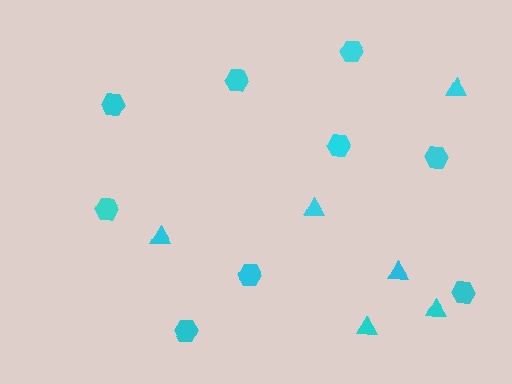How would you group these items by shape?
There are 2 groups: one group of triangles (6) and one group of hexagons (9).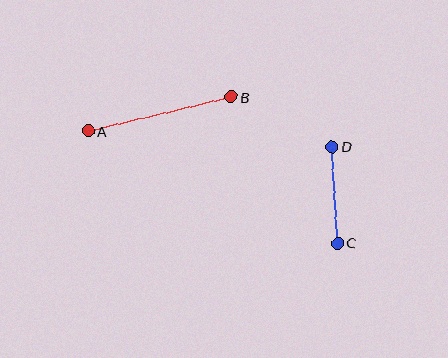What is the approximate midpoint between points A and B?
The midpoint is at approximately (160, 114) pixels.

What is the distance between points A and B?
The distance is approximately 147 pixels.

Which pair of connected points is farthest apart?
Points A and B are farthest apart.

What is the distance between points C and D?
The distance is approximately 97 pixels.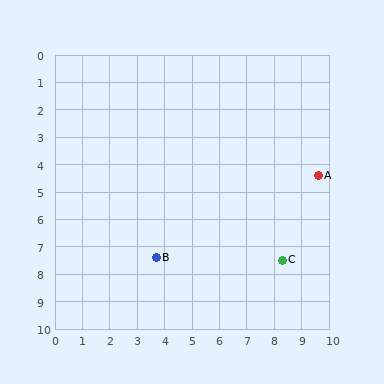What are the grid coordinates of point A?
Point A is at approximately (9.6, 4.4).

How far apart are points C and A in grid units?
Points C and A are about 3.4 grid units apart.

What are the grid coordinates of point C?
Point C is at approximately (8.3, 7.5).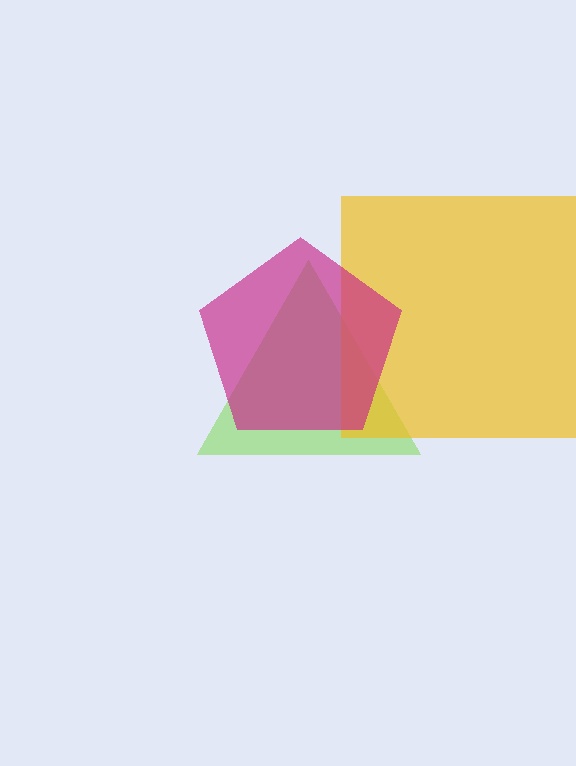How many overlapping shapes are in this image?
There are 3 overlapping shapes in the image.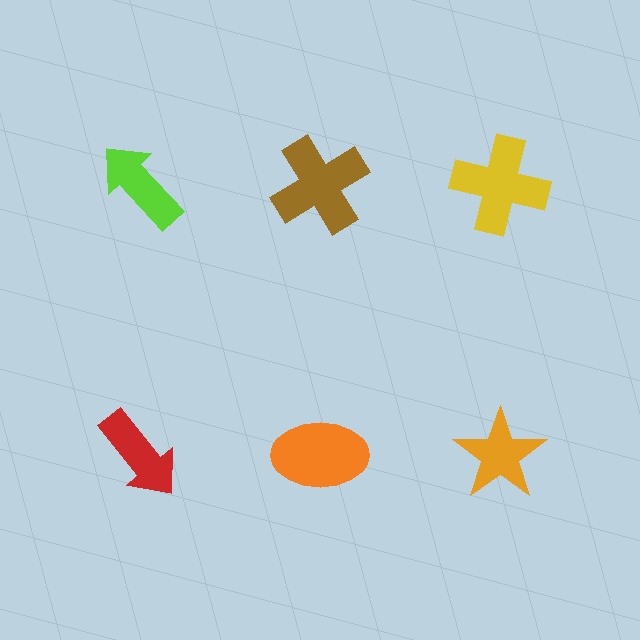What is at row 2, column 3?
An orange star.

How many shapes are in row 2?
3 shapes.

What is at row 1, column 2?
A brown cross.